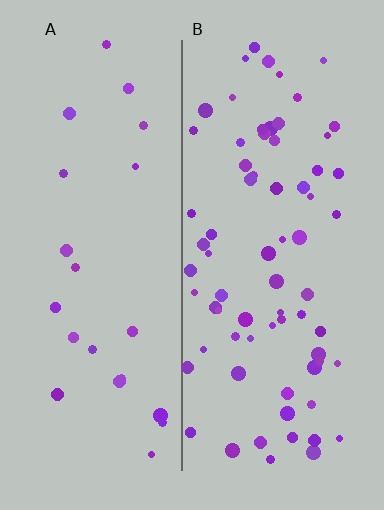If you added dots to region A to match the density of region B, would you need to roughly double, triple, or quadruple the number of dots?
Approximately triple.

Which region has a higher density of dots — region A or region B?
B (the right).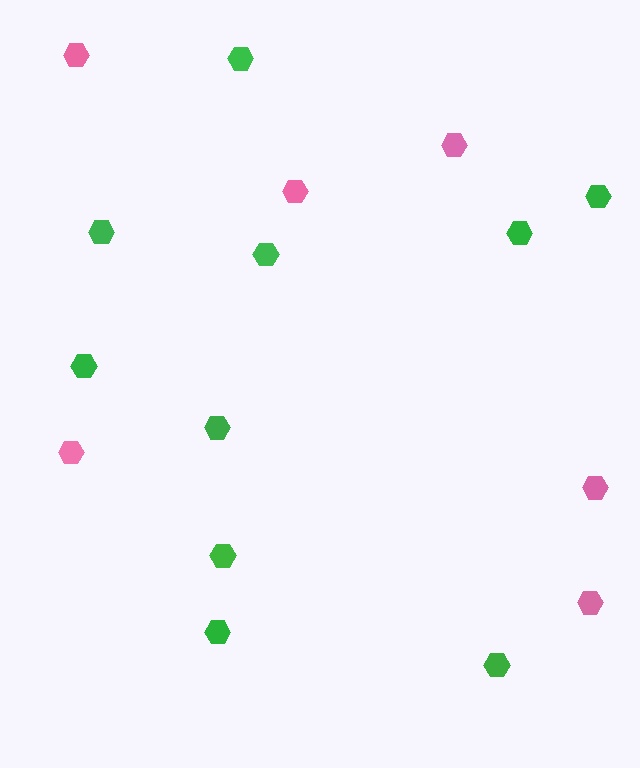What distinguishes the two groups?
There are 2 groups: one group of pink hexagons (6) and one group of green hexagons (10).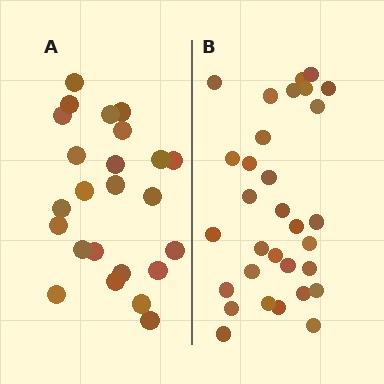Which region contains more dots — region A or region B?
Region B (the right region) has more dots.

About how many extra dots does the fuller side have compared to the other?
Region B has roughly 8 or so more dots than region A.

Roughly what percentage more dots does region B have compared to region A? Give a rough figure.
About 30% more.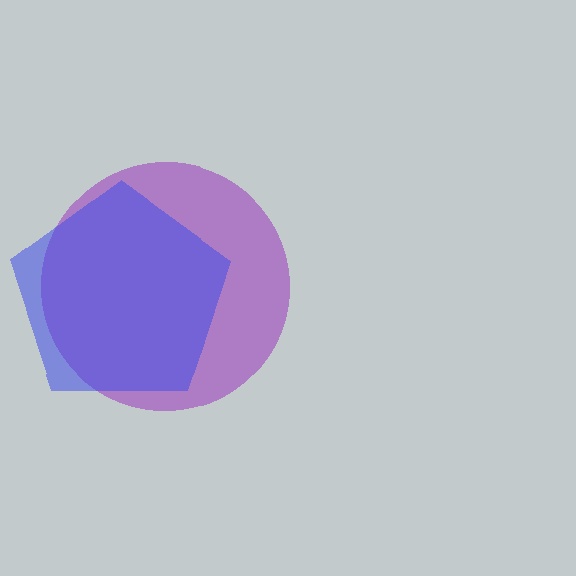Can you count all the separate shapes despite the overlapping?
Yes, there are 2 separate shapes.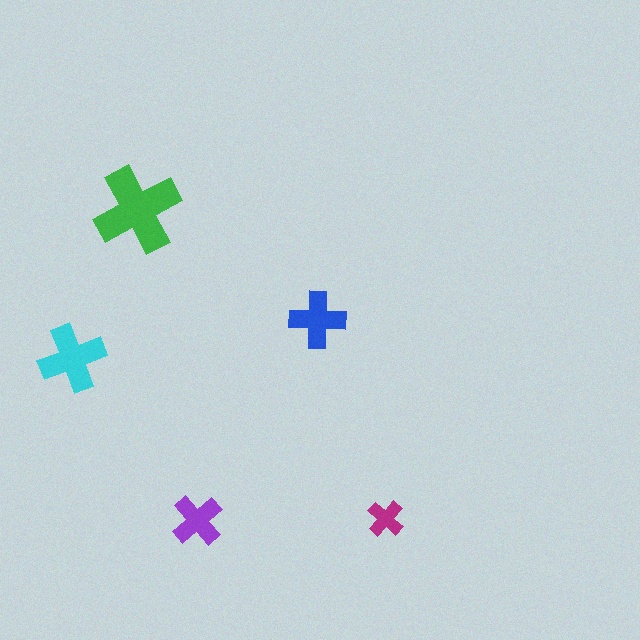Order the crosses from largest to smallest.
the green one, the cyan one, the blue one, the purple one, the magenta one.